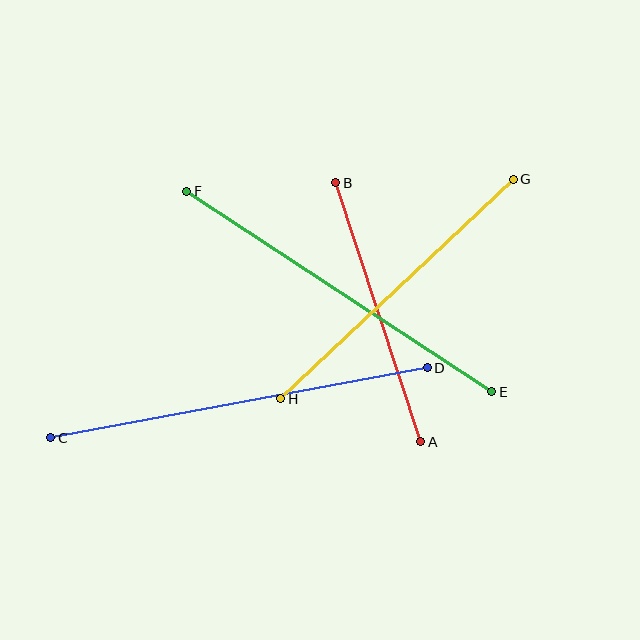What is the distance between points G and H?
The distance is approximately 320 pixels.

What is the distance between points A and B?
The distance is approximately 273 pixels.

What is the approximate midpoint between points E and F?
The midpoint is at approximately (339, 291) pixels.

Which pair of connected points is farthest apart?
Points C and D are farthest apart.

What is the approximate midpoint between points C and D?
The midpoint is at approximately (239, 403) pixels.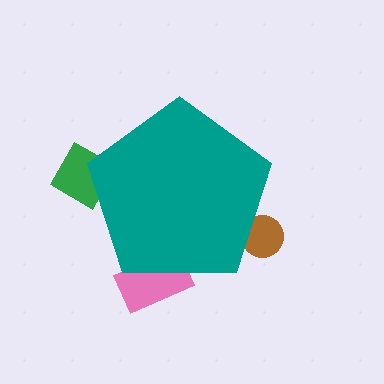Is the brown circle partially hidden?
Yes, the brown circle is partially hidden behind the teal pentagon.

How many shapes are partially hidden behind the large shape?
3 shapes are partially hidden.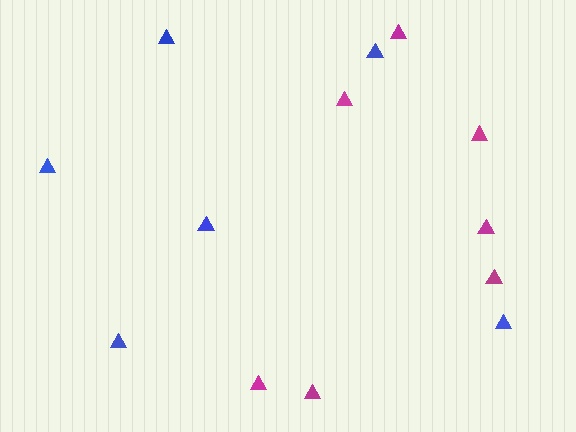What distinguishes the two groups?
There are 2 groups: one group of blue triangles (6) and one group of magenta triangles (7).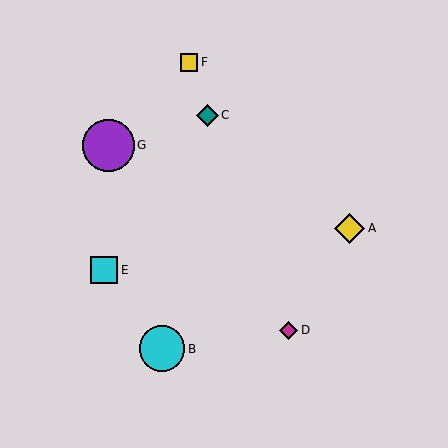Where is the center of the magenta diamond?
The center of the magenta diamond is at (289, 330).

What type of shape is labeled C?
Shape C is a teal diamond.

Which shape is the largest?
The purple circle (labeled G) is the largest.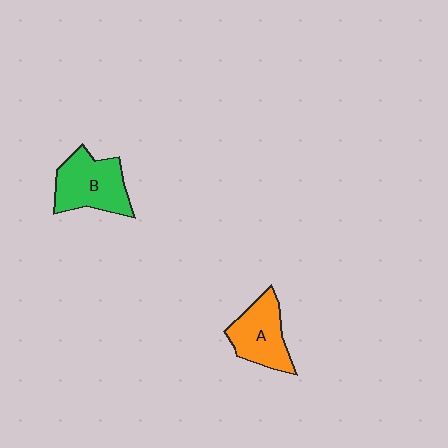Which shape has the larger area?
Shape B (green).